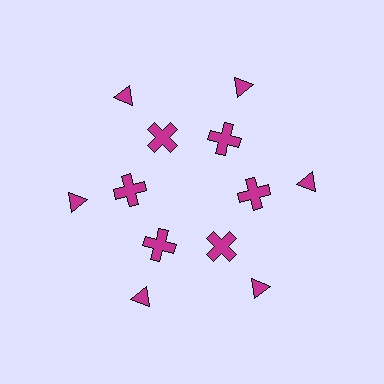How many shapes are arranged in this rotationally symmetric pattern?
There are 12 shapes, arranged in 6 groups of 2.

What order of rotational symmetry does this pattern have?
This pattern has 6-fold rotational symmetry.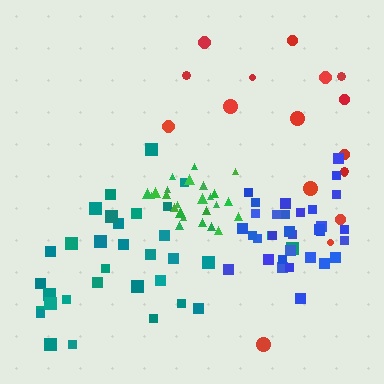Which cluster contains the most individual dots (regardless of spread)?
Teal (33).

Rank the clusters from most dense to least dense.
green, blue, teal, red.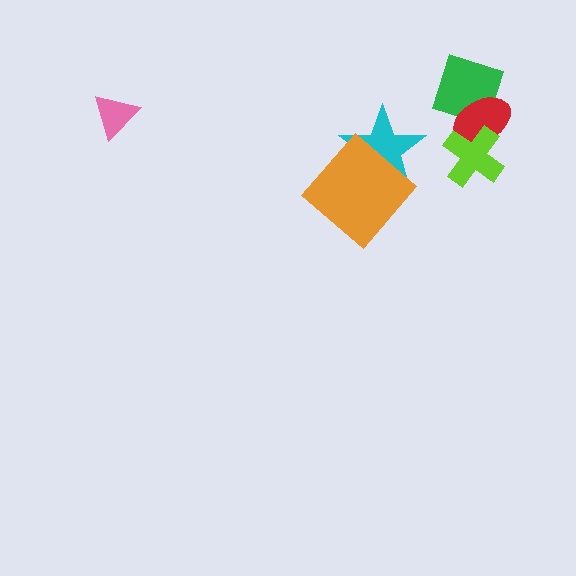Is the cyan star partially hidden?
Yes, it is partially covered by another shape.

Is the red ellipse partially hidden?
Yes, it is partially covered by another shape.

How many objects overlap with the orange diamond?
1 object overlaps with the orange diamond.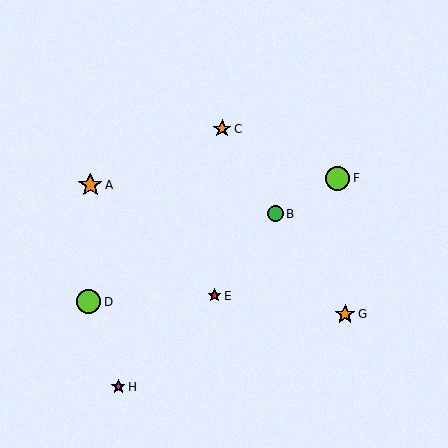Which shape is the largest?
The lime circle (labeled D) is the largest.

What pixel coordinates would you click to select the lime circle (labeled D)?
Click at (89, 302) to select the lime circle D.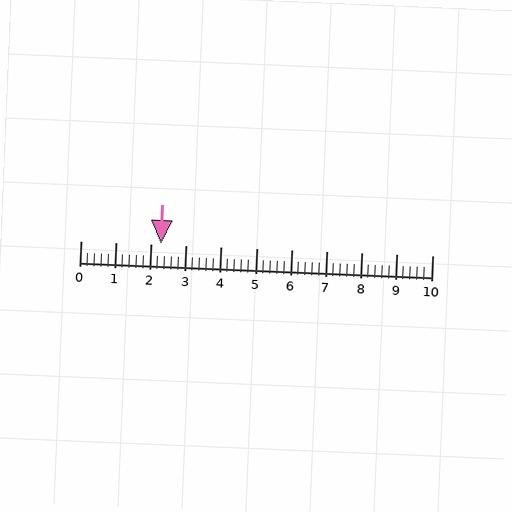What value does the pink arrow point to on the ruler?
The pink arrow points to approximately 2.3.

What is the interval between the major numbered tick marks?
The major tick marks are spaced 1 units apart.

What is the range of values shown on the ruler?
The ruler shows values from 0 to 10.